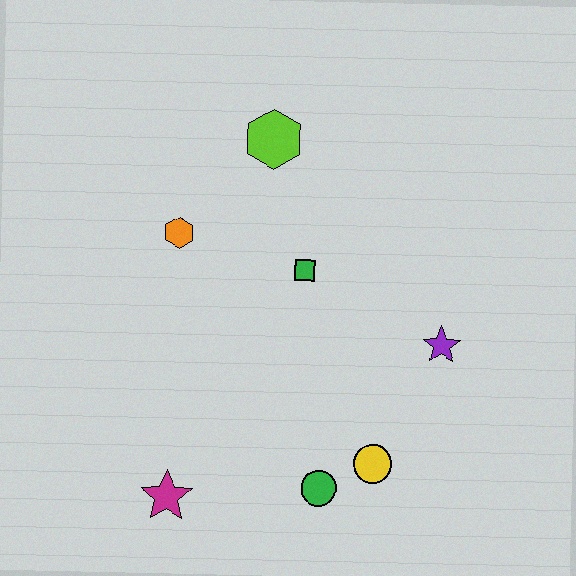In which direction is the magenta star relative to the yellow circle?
The magenta star is to the left of the yellow circle.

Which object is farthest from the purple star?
The magenta star is farthest from the purple star.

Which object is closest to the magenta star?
The green circle is closest to the magenta star.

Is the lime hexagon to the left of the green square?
Yes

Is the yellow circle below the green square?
Yes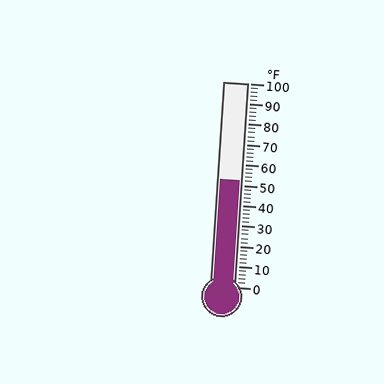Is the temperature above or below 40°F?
The temperature is above 40°F.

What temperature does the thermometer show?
The thermometer shows approximately 52°F.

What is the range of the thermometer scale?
The thermometer scale ranges from 0°F to 100°F.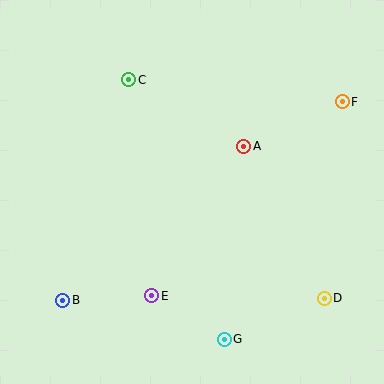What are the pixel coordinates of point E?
Point E is at (152, 296).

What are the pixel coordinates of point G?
Point G is at (224, 339).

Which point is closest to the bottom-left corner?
Point B is closest to the bottom-left corner.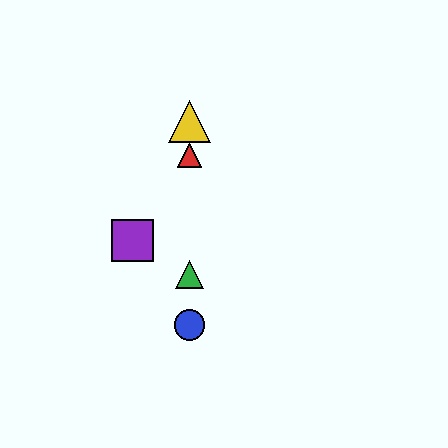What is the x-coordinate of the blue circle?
The blue circle is at x≈190.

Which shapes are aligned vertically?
The red triangle, the blue circle, the green triangle, the yellow triangle are aligned vertically.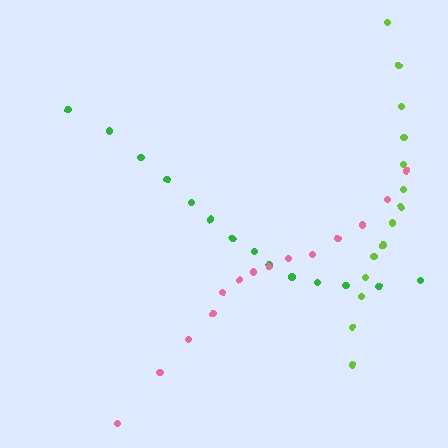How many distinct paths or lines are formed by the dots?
There are 3 distinct paths.